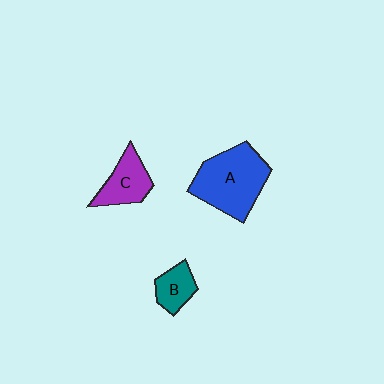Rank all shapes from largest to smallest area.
From largest to smallest: A (blue), C (purple), B (teal).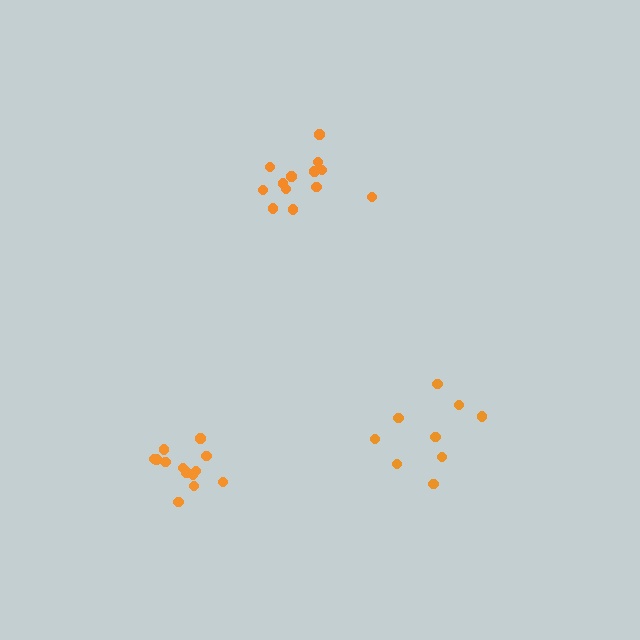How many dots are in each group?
Group 1: 9 dots, Group 2: 13 dots, Group 3: 13 dots (35 total).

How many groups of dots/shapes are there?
There are 3 groups.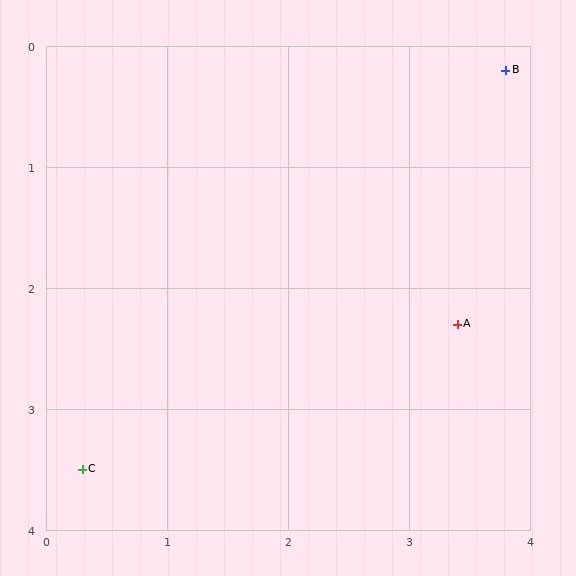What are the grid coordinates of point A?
Point A is at approximately (3.4, 2.3).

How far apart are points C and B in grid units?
Points C and B are about 4.8 grid units apart.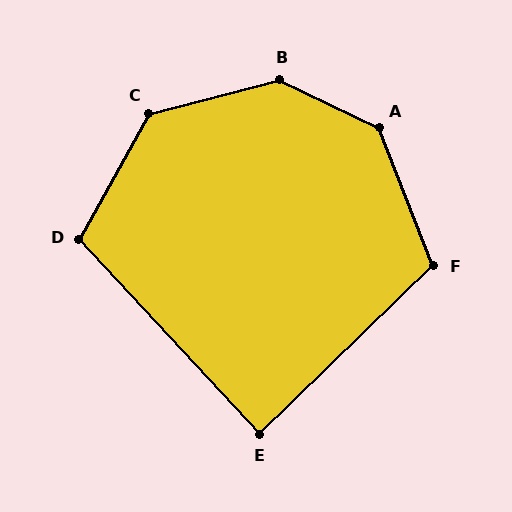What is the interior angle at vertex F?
Approximately 113 degrees (obtuse).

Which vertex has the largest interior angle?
B, at approximately 139 degrees.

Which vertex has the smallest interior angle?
E, at approximately 89 degrees.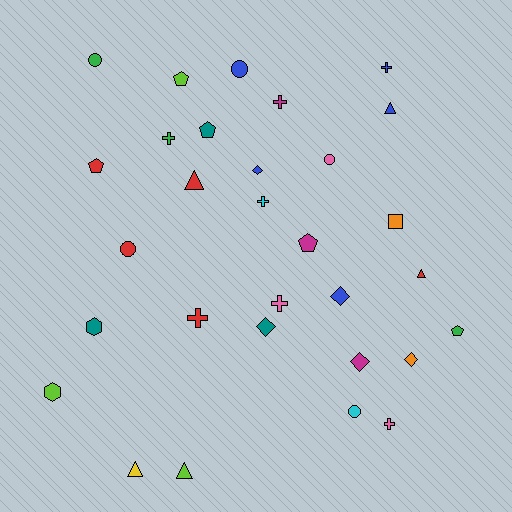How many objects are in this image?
There are 30 objects.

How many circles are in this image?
There are 5 circles.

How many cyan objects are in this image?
There are 2 cyan objects.